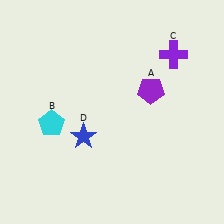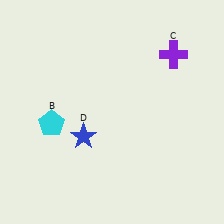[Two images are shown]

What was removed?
The purple pentagon (A) was removed in Image 2.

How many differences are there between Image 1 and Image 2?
There is 1 difference between the two images.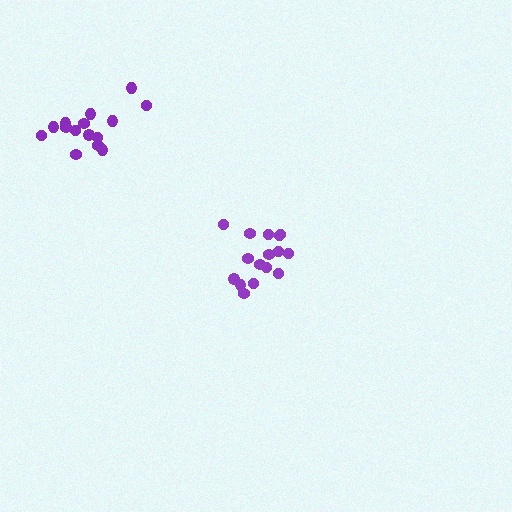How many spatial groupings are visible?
There are 2 spatial groupings.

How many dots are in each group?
Group 1: 15 dots, Group 2: 16 dots (31 total).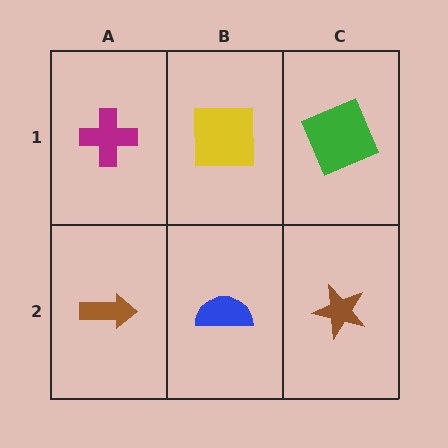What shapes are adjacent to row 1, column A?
A brown arrow (row 2, column A), a yellow square (row 1, column B).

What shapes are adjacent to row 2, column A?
A magenta cross (row 1, column A), a blue semicircle (row 2, column B).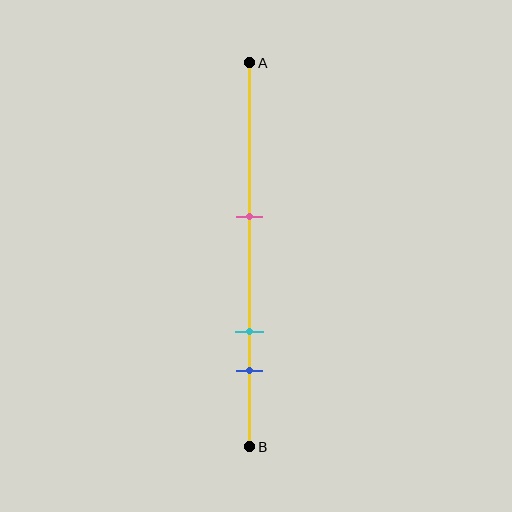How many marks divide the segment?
There are 3 marks dividing the segment.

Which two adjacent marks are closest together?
The cyan and blue marks are the closest adjacent pair.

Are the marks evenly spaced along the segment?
No, the marks are not evenly spaced.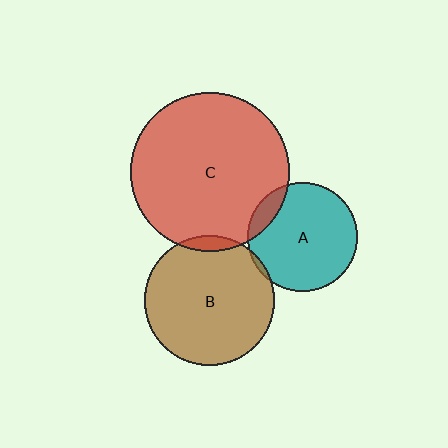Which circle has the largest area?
Circle C (red).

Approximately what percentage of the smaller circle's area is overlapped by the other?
Approximately 5%.